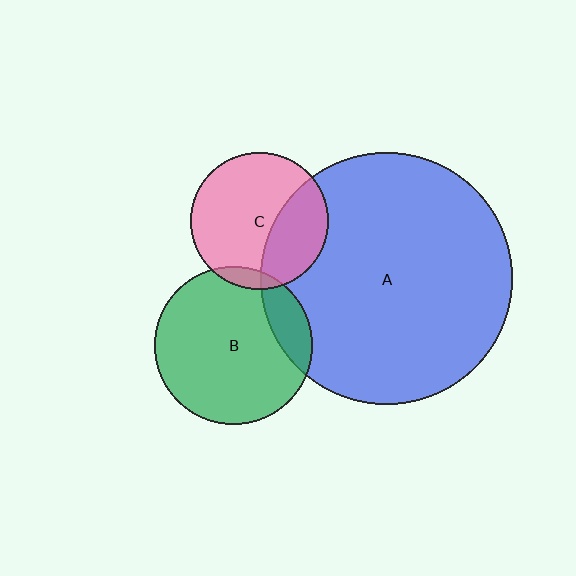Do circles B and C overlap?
Yes.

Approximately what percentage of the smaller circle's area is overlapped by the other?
Approximately 5%.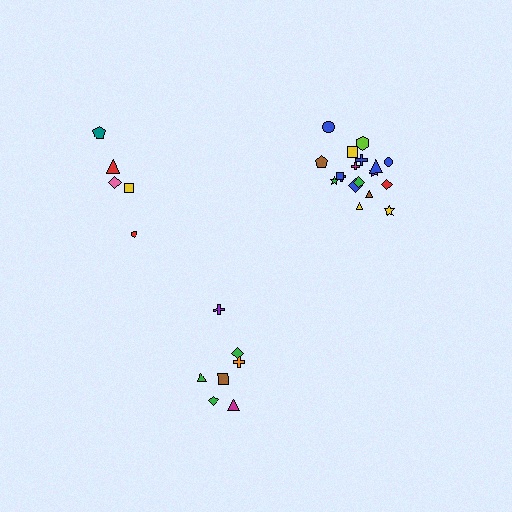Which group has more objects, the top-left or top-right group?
The top-right group.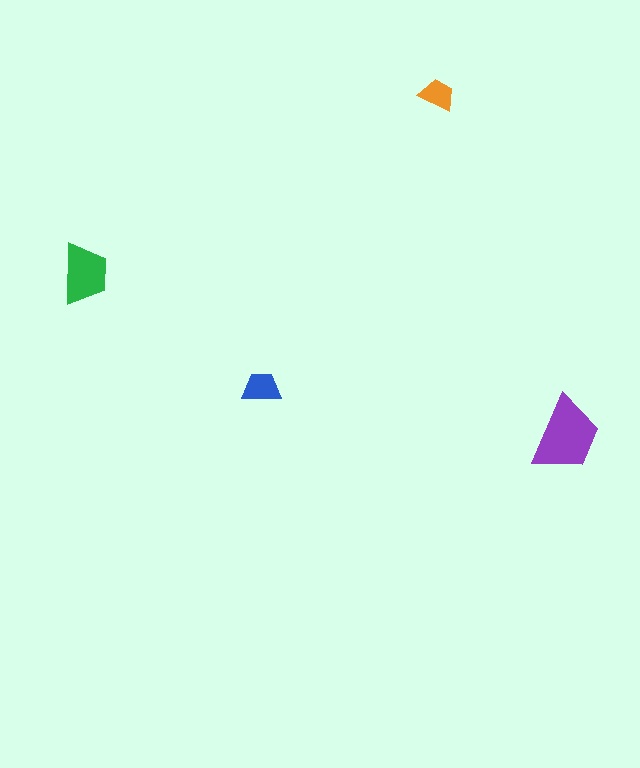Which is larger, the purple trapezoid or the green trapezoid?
The purple one.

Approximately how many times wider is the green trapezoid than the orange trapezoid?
About 1.5 times wider.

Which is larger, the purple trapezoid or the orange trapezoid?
The purple one.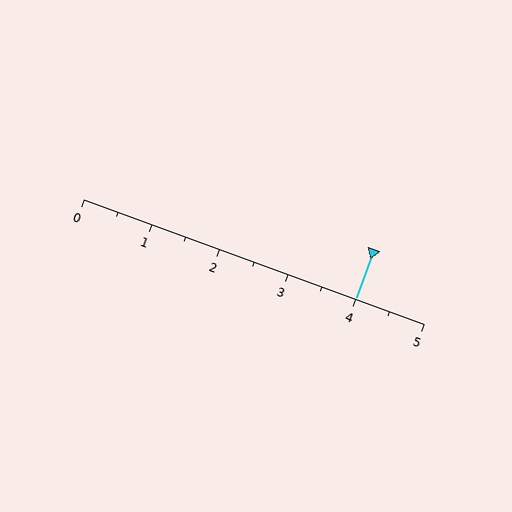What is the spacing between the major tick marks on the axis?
The major ticks are spaced 1 apart.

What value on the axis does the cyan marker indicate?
The marker indicates approximately 4.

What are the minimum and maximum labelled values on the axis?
The axis runs from 0 to 5.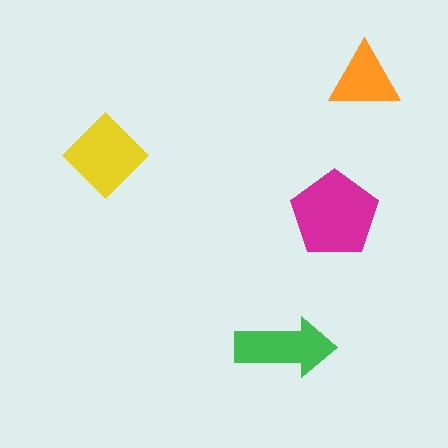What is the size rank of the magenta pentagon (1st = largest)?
1st.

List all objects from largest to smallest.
The magenta pentagon, the yellow diamond, the green arrow, the orange triangle.